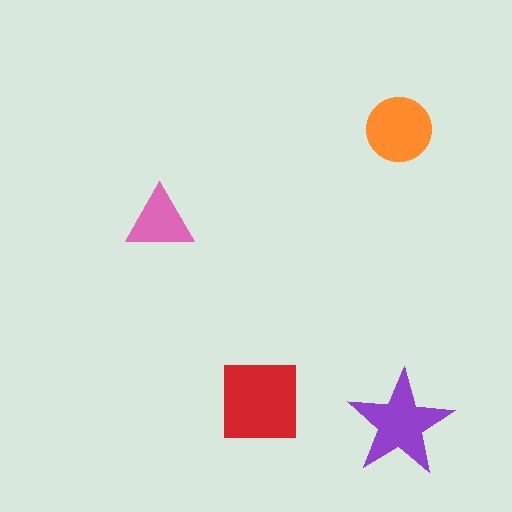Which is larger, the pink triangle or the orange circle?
The orange circle.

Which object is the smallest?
The pink triangle.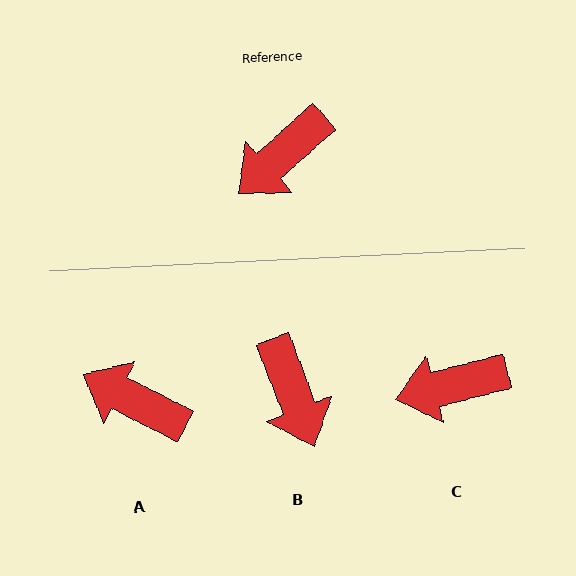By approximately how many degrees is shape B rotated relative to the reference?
Approximately 69 degrees counter-clockwise.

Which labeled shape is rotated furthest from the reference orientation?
A, about 69 degrees away.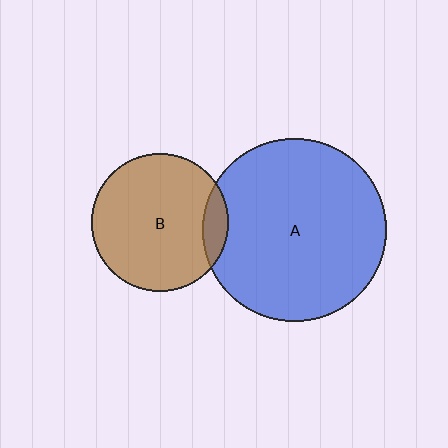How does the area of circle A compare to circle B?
Approximately 1.8 times.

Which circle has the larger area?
Circle A (blue).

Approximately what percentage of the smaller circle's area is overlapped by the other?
Approximately 10%.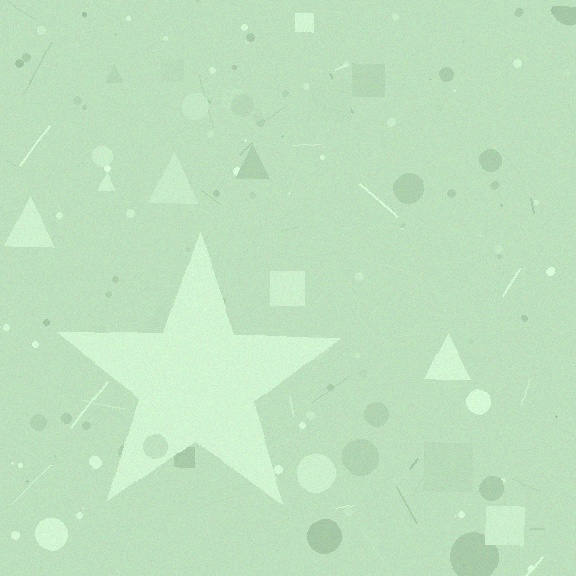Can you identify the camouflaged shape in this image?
The camouflaged shape is a star.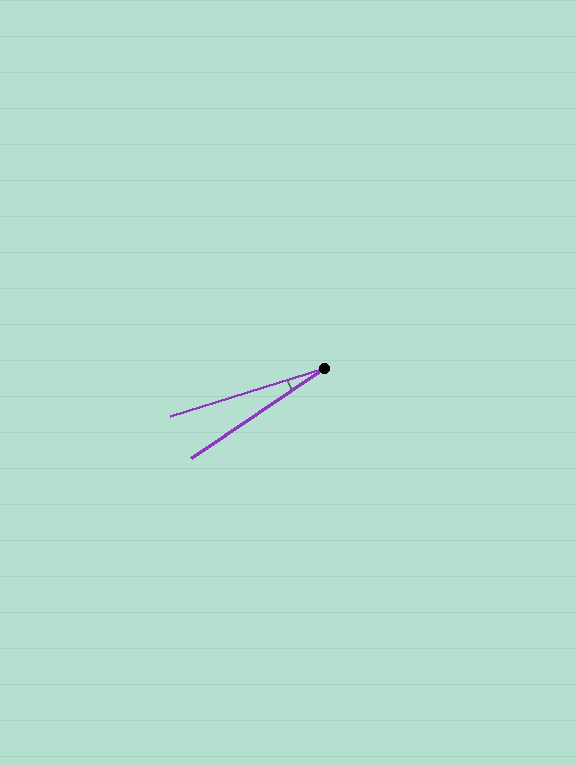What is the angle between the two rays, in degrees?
Approximately 17 degrees.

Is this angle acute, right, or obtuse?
It is acute.